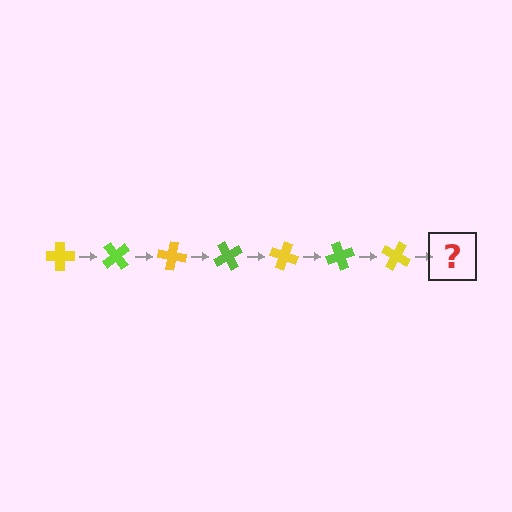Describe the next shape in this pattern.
It should be a lime cross, rotated 350 degrees from the start.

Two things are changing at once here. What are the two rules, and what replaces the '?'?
The two rules are that it rotates 50 degrees each step and the color cycles through yellow and lime. The '?' should be a lime cross, rotated 350 degrees from the start.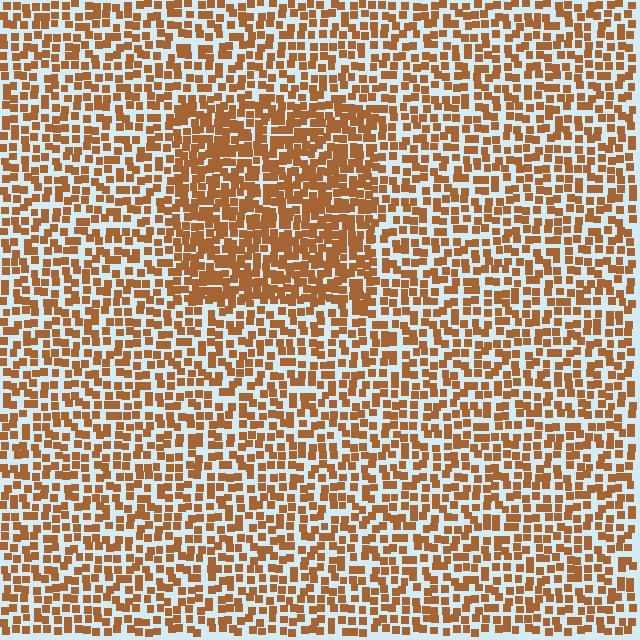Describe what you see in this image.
The image contains small brown elements arranged at two different densities. A rectangle-shaped region is visible where the elements are more densely packed than the surrounding area.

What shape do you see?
I see a rectangle.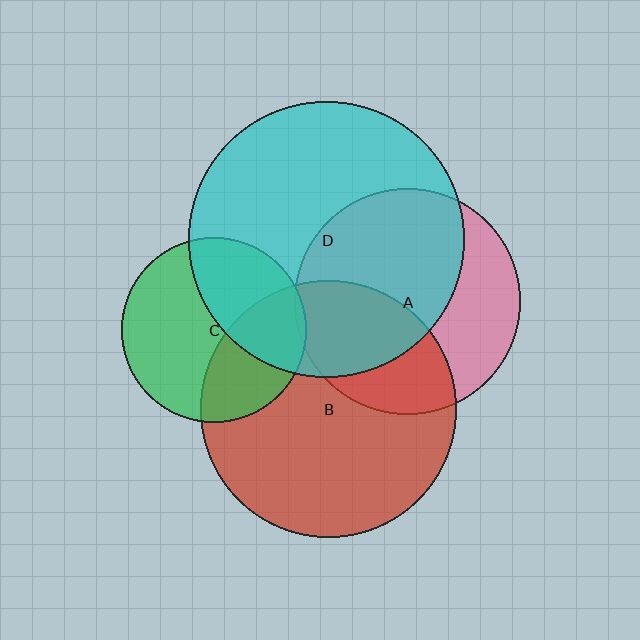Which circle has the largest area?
Circle D (cyan).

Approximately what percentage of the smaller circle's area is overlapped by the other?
Approximately 25%.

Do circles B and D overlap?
Yes.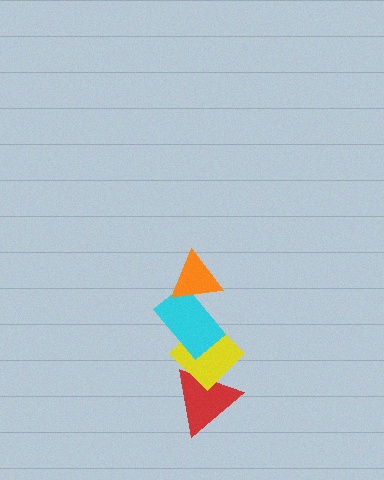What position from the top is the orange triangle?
The orange triangle is 1st from the top.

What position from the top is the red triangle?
The red triangle is 4th from the top.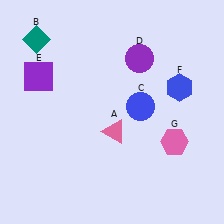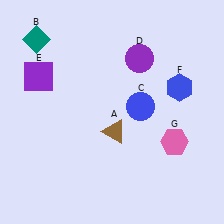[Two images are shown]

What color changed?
The triangle (A) changed from pink in Image 1 to brown in Image 2.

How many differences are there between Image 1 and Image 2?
There is 1 difference between the two images.